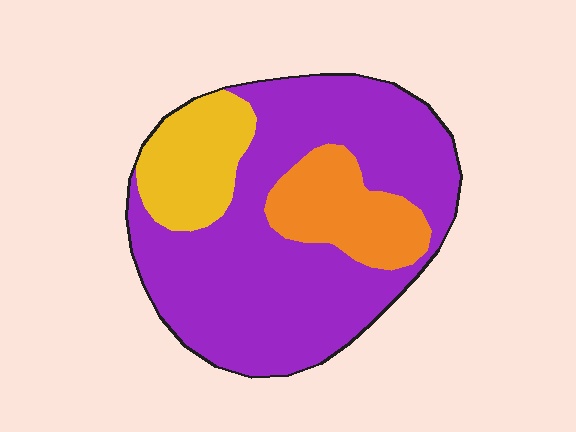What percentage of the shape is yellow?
Yellow takes up less than a sixth of the shape.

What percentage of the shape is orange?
Orange covers around 15% of the shape.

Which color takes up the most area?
Purple, at roughly 70%.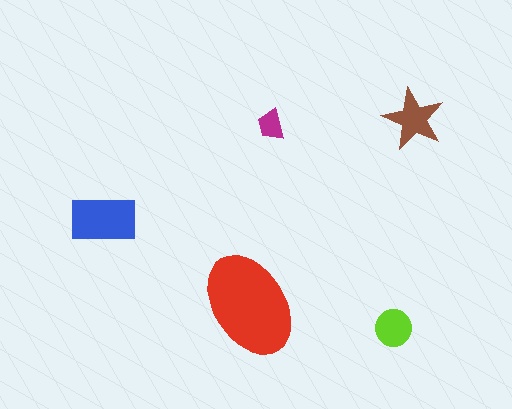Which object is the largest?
The red ellipse.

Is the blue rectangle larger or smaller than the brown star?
Larger.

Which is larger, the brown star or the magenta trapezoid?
The brown star.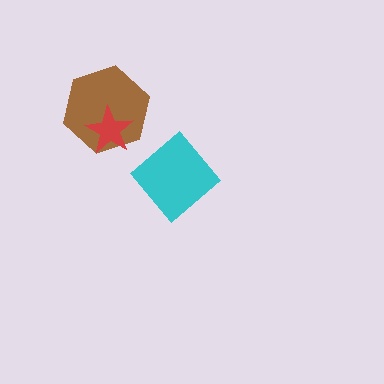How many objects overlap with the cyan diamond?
0 objects overlap with the cyan diamond.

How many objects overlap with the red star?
1 object overlaps with the red star.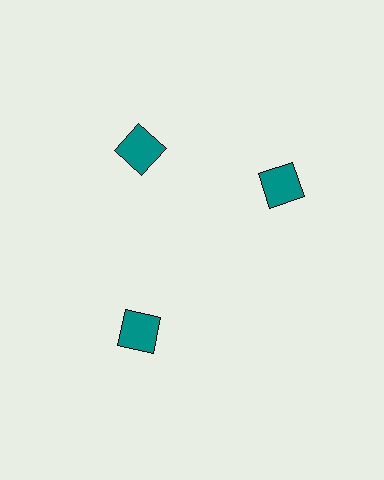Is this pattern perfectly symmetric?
No. The 3 teal squares are arranged in a ring, but one element near the 3 o'clock position is rotated out of alignment along the ring, breaking the 3-fold rotational symmetry.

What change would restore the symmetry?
The symmetry would be restored by rotating it back into even spacing with its neighbors so that all 3 squares sit at equal angles and equal distance from the center.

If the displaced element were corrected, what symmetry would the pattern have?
It would have 3-fold rotational symmetry — the pattern would map onto itself every 120 degrees.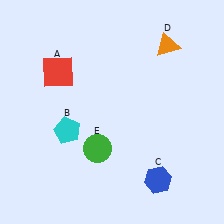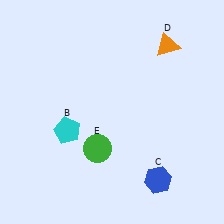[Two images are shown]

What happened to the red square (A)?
The red square (A) was removed in Image 2. It was in the top-left area of Image 1.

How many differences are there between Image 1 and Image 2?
There is 1 difference between the two images.